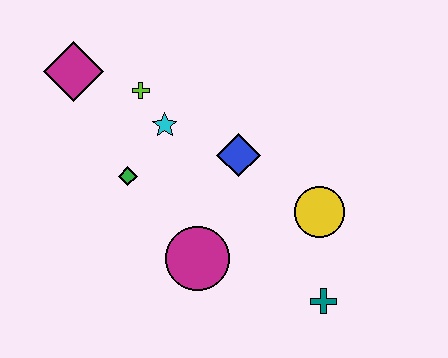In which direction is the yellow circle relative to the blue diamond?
The yellow circle is to the right of the blue diamond.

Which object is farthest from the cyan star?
The teal cross is farthest from the cyan star.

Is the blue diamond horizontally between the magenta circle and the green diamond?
No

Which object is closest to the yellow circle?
The teal cross is closest to the yellow circle.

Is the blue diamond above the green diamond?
Yes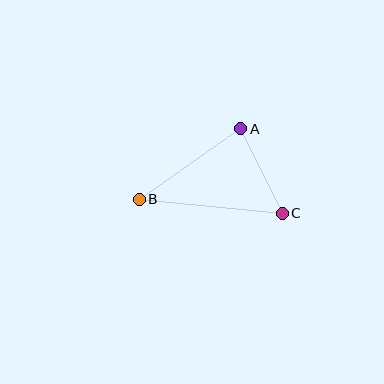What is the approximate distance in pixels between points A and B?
The distance between A and B is approximately 124 pixels.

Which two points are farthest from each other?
Points B and C are farthest from each other.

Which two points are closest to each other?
Points A and C are closest to each other.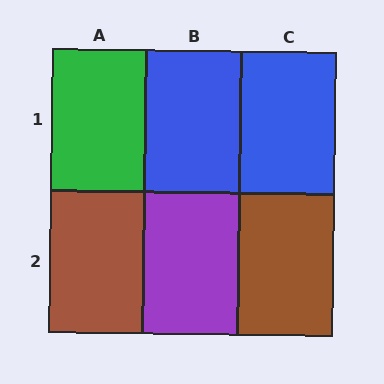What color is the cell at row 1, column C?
Blue.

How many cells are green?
1 cell is green.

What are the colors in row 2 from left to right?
Brown, purple, brown.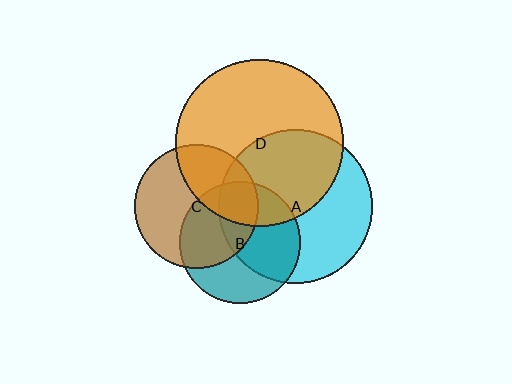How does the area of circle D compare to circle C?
Approximately 1.8 times.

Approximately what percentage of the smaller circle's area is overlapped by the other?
Approximately 20%.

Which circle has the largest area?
Circle D (orange).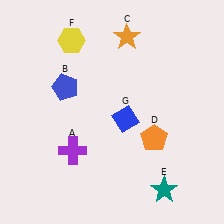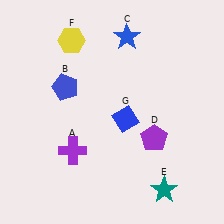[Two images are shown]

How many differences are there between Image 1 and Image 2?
There are 2 differences between the two images.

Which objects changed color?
C changed from orange to blue. D changed from orange to purple.